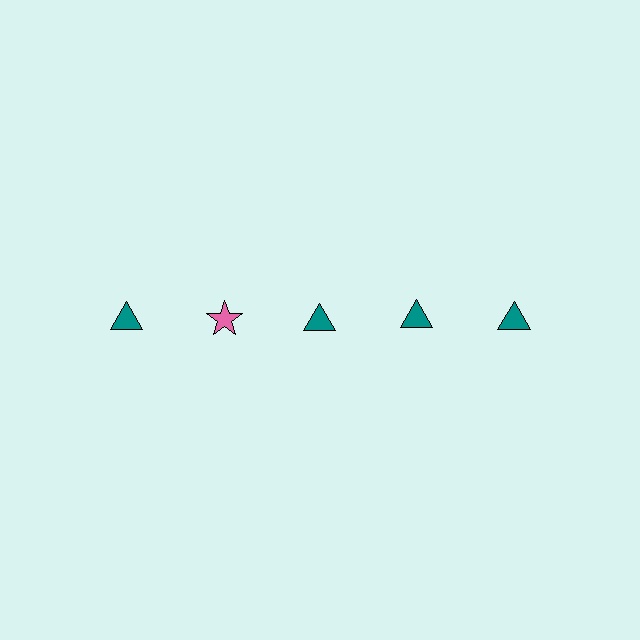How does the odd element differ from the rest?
It differs in both color (pink instead of teal) and shape (star instead of triangle).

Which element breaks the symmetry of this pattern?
The pink star in the top row, second from left column breaks the symmetry. All other shapes are teal triangles.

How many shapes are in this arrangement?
There are 5 shapes arranged in a grid pattern.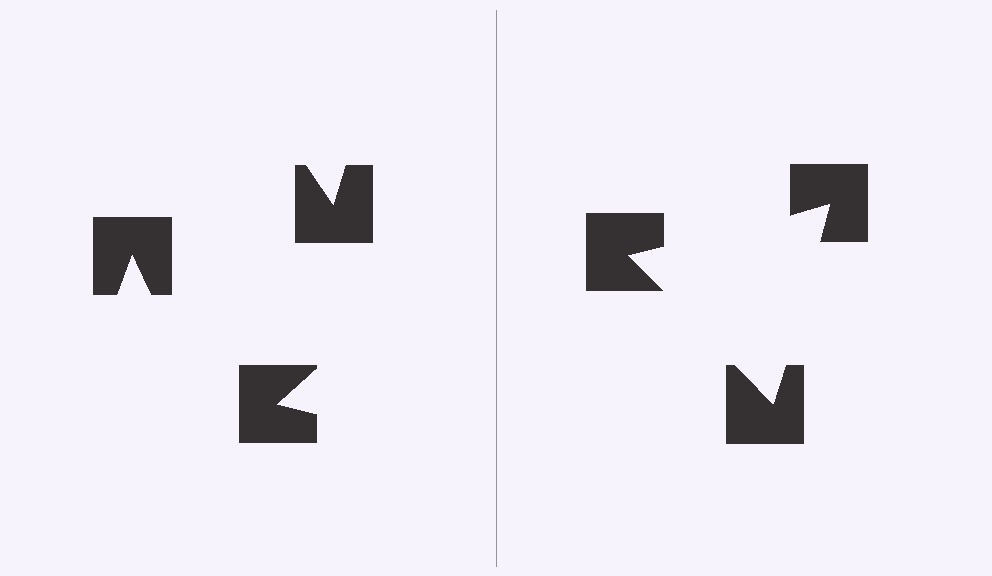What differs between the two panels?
The notched squares are positioned identically on both sides; only the wedge orientations differ. On the right they align to a triangle; on the left they are misaligned.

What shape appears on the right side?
An illusory triangle.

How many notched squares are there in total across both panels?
6 — 3 on each side.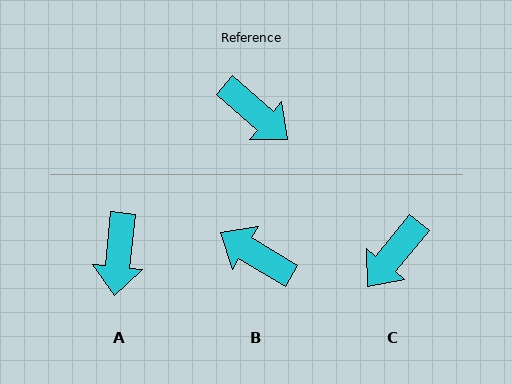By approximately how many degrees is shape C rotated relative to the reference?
Approximately 88 degrees clockwise.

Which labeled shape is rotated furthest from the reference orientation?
B, about 170 degrees away.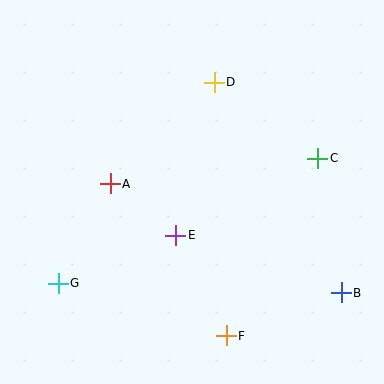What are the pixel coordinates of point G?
Point G is at (58, 283).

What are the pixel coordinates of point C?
Point C is at (318, 158).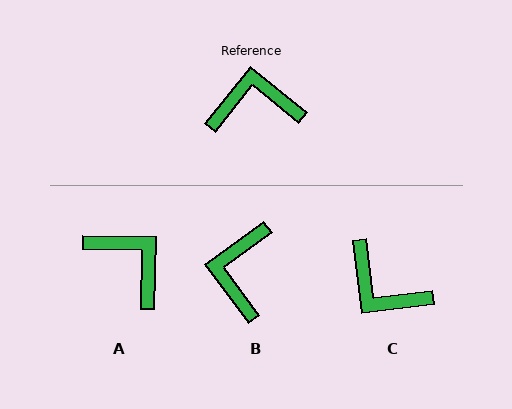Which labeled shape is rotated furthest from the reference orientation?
C, about 136 degrees away.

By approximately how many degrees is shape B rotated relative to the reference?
Approximately 75 degrees counter-clockwise.